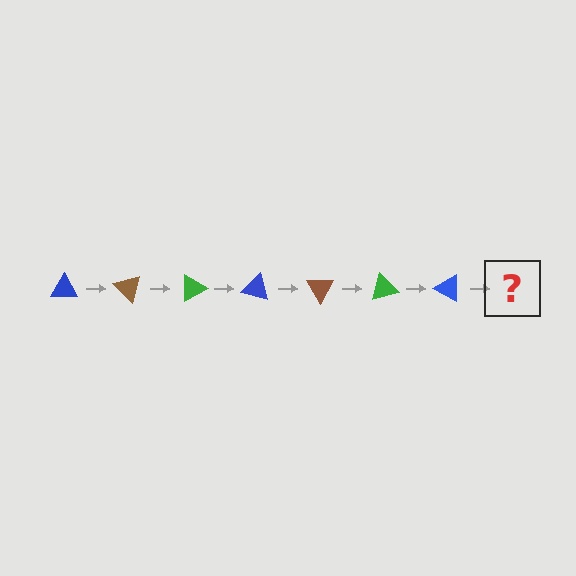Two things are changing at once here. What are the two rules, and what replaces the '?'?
The two rules are that it rotates 45 degrees each step and the color cycles through blue, brown, and green. The '?' should be a brown triangle, rotated 315 degrees from the start.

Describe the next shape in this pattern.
It should be a brown triangle, rotated 315 degrees from the start.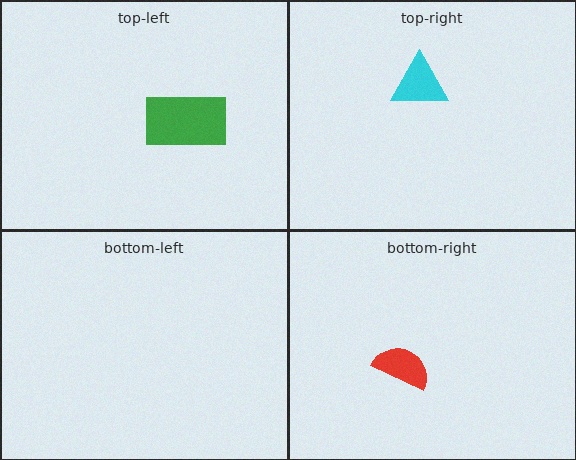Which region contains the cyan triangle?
The top-right region.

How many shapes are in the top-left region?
1.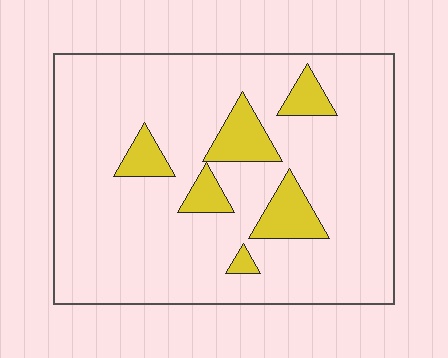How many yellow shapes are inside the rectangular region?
6.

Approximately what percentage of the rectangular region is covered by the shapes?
Approximately 15%.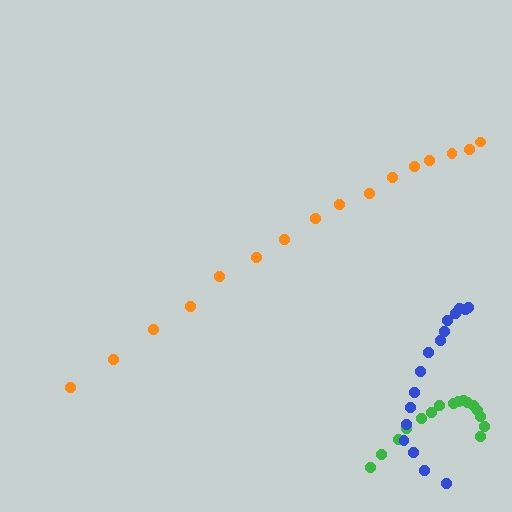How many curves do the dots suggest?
There are 3 distinct paths.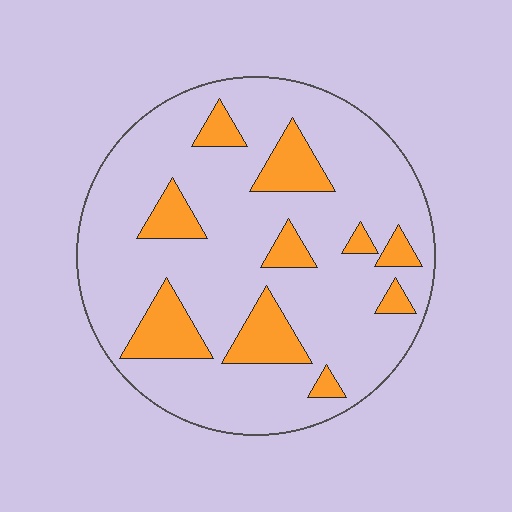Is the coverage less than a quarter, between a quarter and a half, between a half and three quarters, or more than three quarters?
Less than a quarter.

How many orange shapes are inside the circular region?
10.